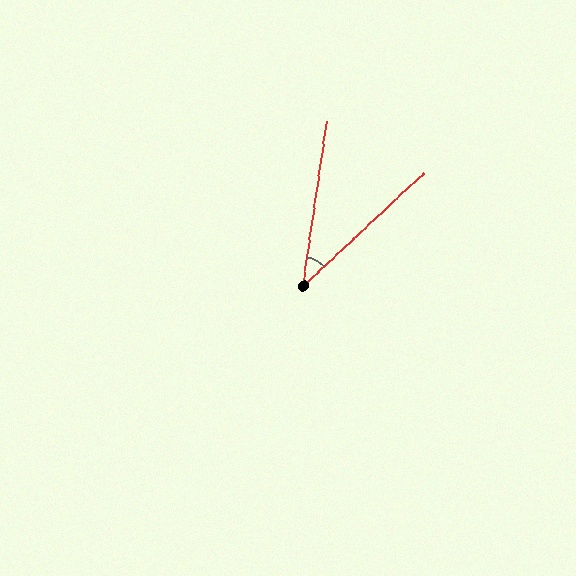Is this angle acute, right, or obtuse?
It is acute.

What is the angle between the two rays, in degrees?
Approximately 39 degrees.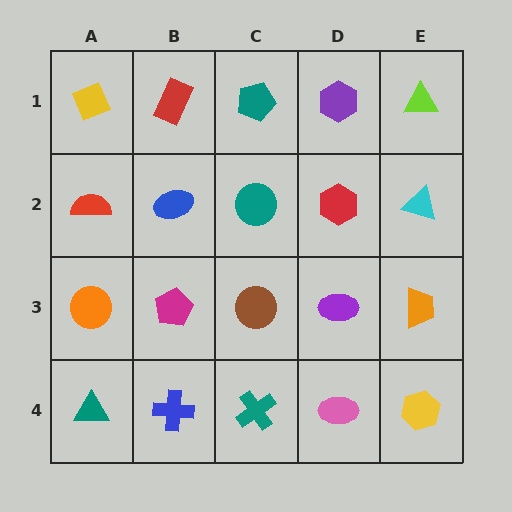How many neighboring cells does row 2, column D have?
4.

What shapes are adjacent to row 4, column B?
A magenta pentagon (row 3, column B), a teal triangle (row 4, column A), a teal cross (row 4, column C).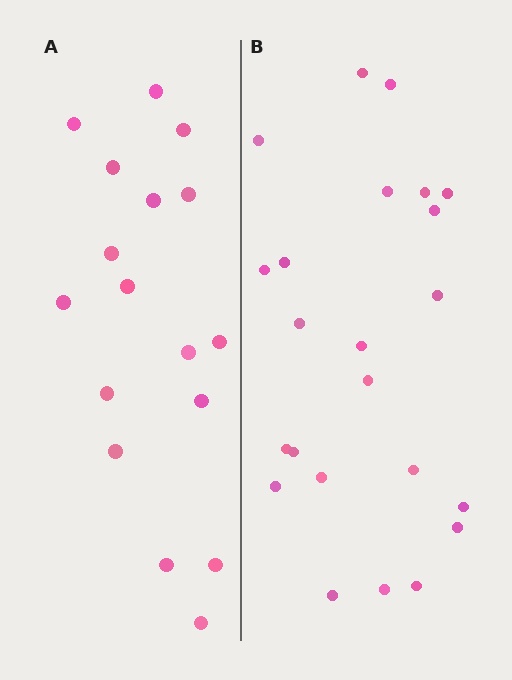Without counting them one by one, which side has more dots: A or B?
Region B (the right region) has more dots.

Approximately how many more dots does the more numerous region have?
Region B has about 6 more dots than region A.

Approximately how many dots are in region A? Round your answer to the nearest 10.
About 20 dots. (The exact count is 17, which rounds to 20.)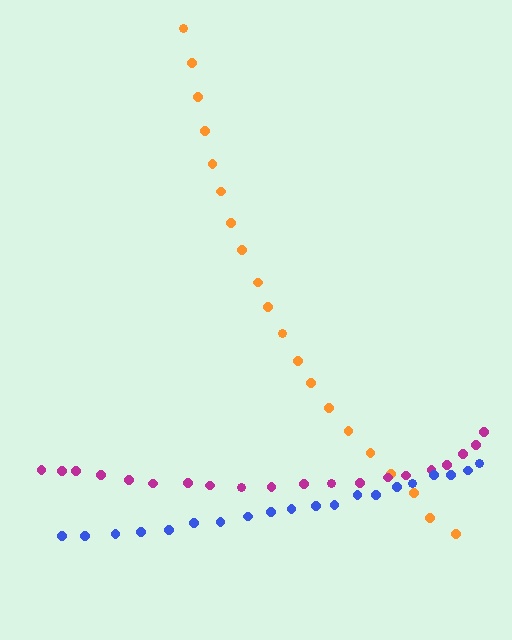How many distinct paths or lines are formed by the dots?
There are 3 distinct paths.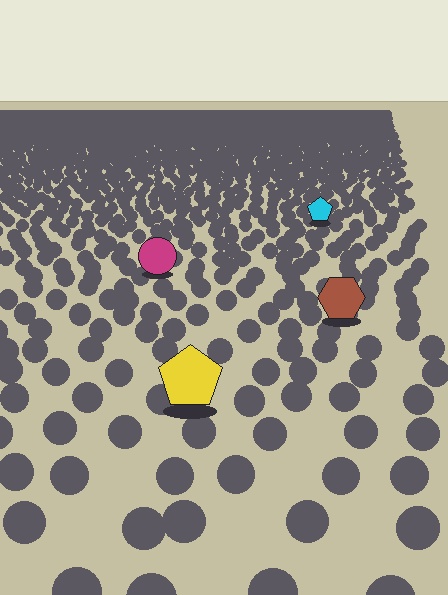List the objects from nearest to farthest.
From nearest to farthest: the yellow pentagon, the brown hexagon, the magenta circle, the cyan pentagon.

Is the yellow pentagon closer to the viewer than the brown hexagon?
Yes. The yellow pentagon is closer — you can tell from the texture gradient: the ground texture is coarser near it.